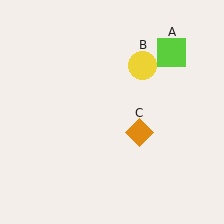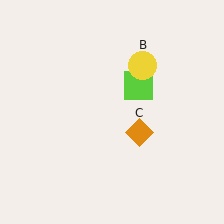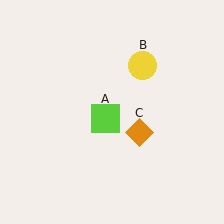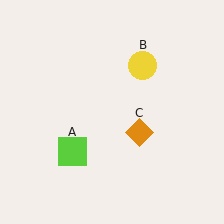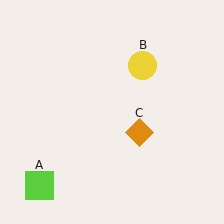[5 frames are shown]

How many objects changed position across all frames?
1 object changed position: lime square (object A).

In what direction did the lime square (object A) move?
The lime square (object A) moved down and to the left.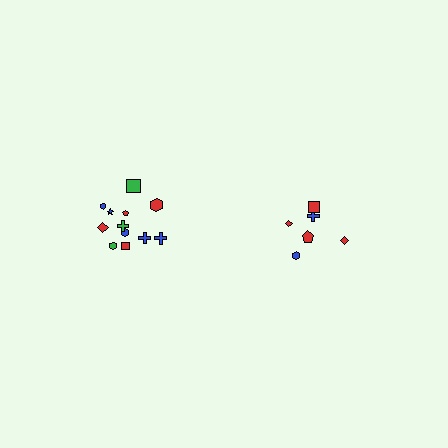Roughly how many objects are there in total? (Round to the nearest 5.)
Roughly 20 objects in total.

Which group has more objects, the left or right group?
The left group.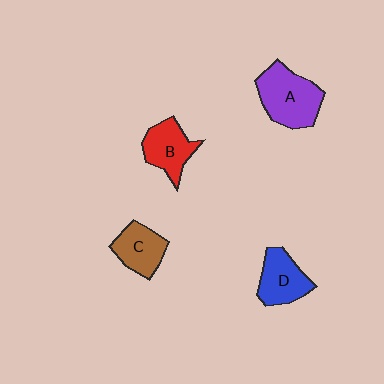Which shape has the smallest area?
Shape C (brown).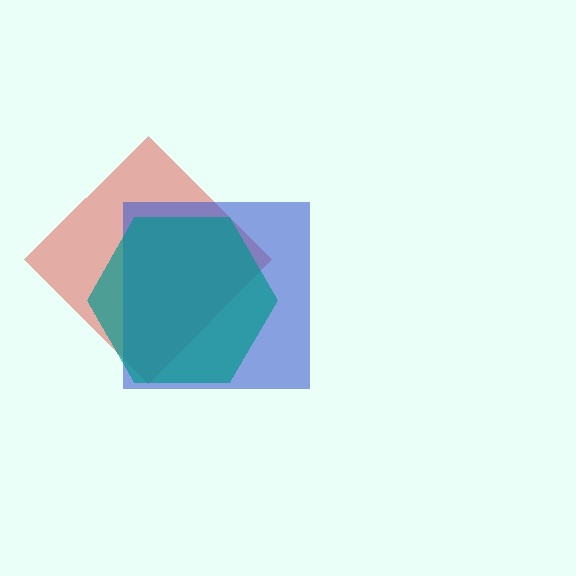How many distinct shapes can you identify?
There are 3 distinct shapes: a red diamond, a blue square, a teal hexagon.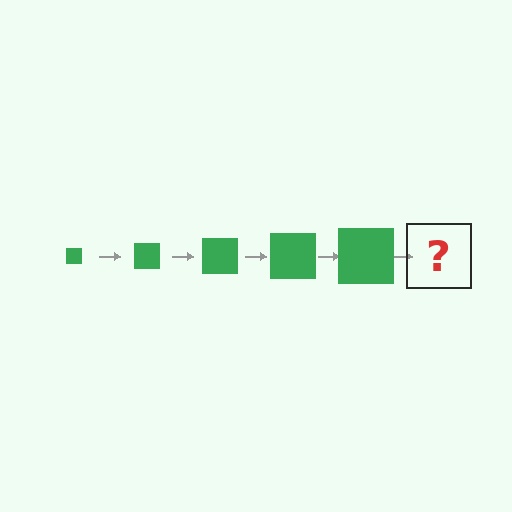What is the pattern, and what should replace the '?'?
The pattern is that the square gets progressively larger each step. The '?' should be a green square, larger than the previous one.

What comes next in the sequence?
The next element should be a green square, larger than the previous one.